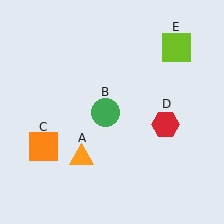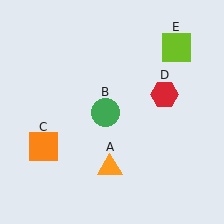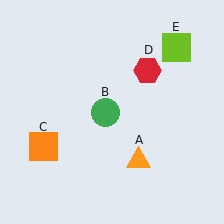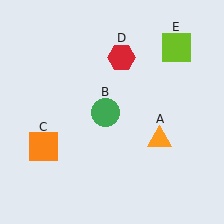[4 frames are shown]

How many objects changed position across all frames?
2 objects changed position: orange triangle (object A), red hexagon (object D).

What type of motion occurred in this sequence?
The orange triangle (object A), red hexagon (object D) rotated counterclockwise around the center of the scene.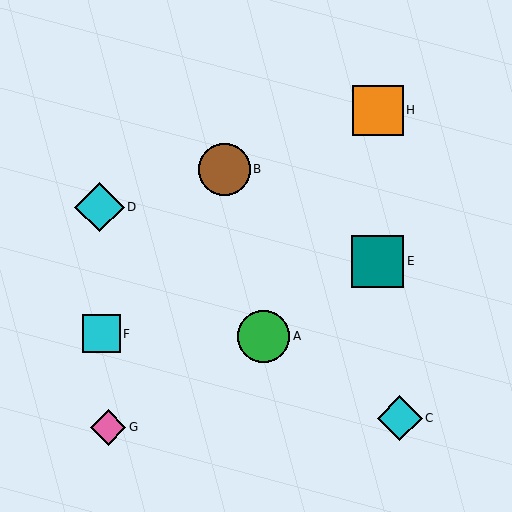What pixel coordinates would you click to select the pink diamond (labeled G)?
Click at (108, 427) to select the pink diamond G.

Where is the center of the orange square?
The center of the orange square is at (378, 110).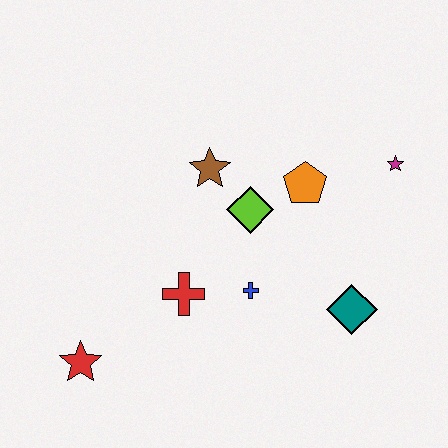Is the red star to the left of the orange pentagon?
Yes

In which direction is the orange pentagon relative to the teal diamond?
The orange pentagon is above the teal diamond.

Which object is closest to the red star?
The red cross is closest to the red star.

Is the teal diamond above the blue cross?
No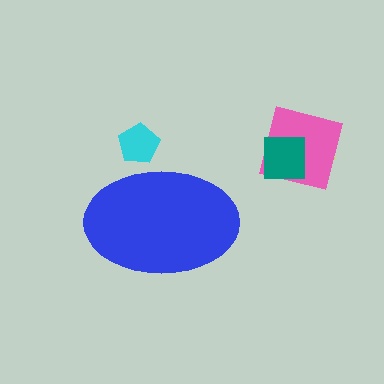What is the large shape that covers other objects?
A blue ellipse.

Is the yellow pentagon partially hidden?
No, the yellow pentagon is fully visible.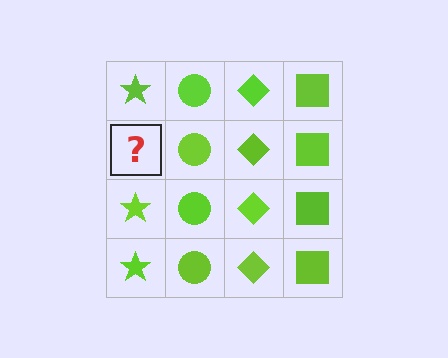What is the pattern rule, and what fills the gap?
The rule is that each column has a consistent shape. The gap should be filled with a lime star.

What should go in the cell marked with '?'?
The missing cell should contain a lime star.